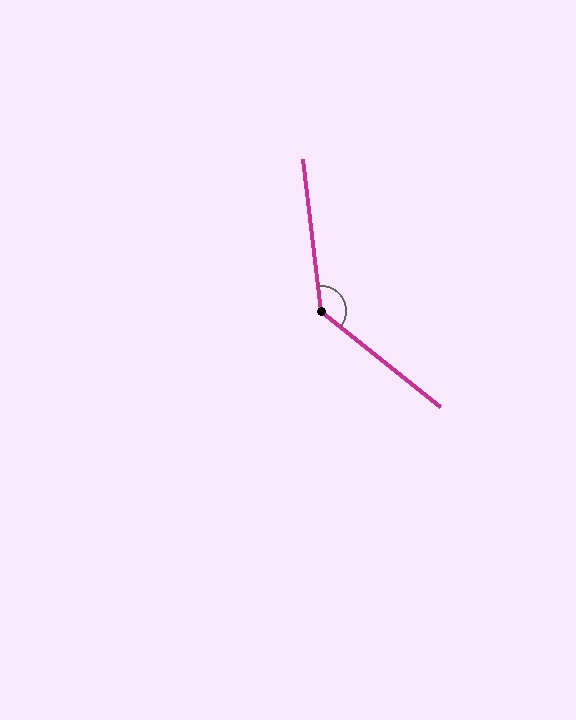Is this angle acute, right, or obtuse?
It is obtuse.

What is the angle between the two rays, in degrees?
Approximately 135 degrees.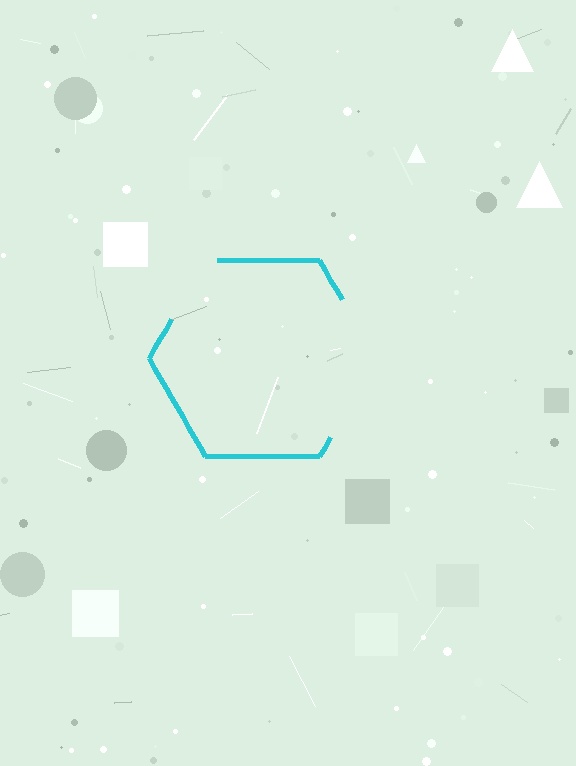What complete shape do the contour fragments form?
The contour fragments form a hexagon.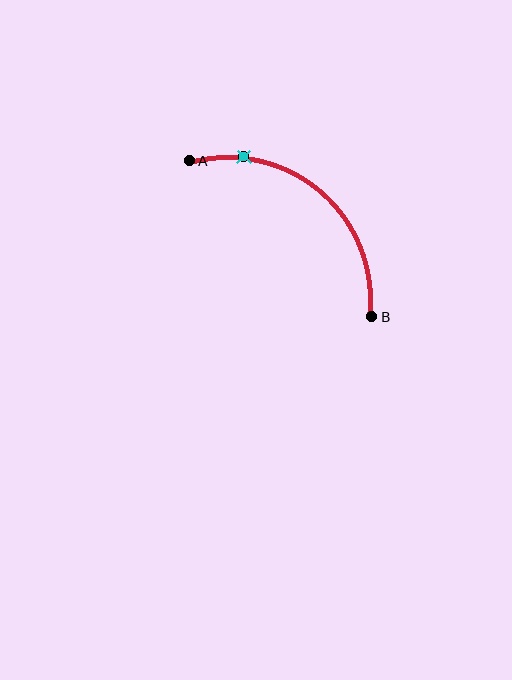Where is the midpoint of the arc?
The arc midpoint is the point on the curve farthest from the straight line joining A and B. It sits above and to the right of that line.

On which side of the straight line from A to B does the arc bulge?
The arc bulges above and to the right of the straight line connecting A and B.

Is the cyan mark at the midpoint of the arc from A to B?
No. The cyan mark lies on the arc but is closer to endpoint A. The arc midpoint would be at the point on the curve equidistant along the arc from both A and B.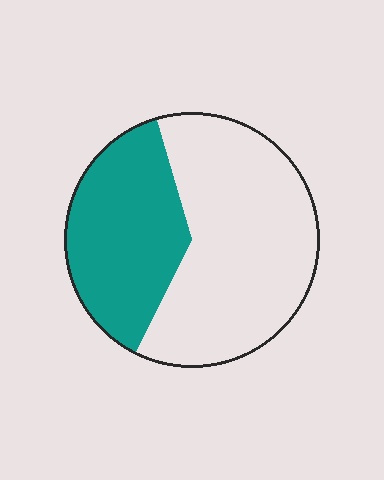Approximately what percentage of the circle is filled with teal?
Approximately 40%.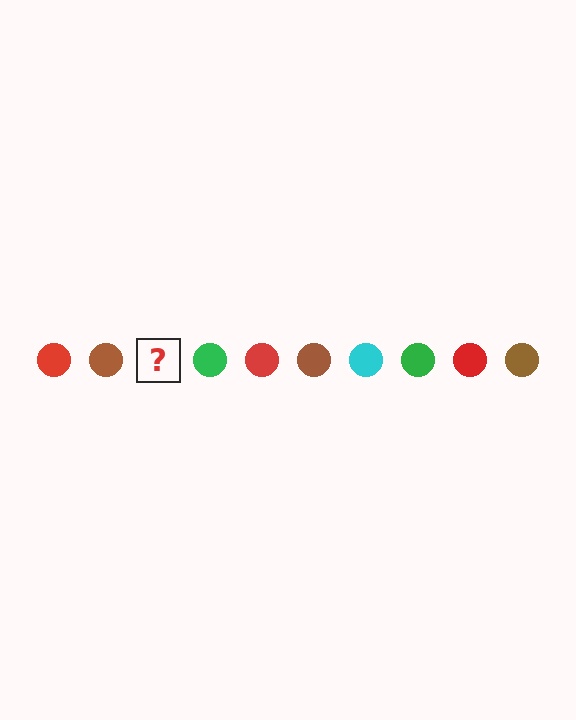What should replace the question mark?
The question mark should be replaced with a cyan circle.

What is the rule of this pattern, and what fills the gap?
The rule is that the pattern cycles through red, brown, cyan, green circles. The gap should be filled with a cyan circle.